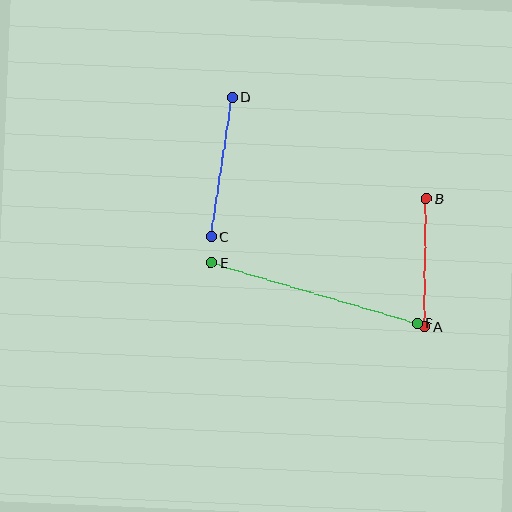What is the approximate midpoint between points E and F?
The midpoint is at approximately (314, 293) pixels.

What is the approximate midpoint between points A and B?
The midpoint is at approximately (426, 263) pixels.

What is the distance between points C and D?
The distance is approximately 141 pixels.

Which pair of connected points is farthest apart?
Points E and F are farthest apart.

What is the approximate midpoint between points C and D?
The midpoint is at approximately (221, 167) pixels.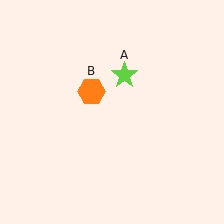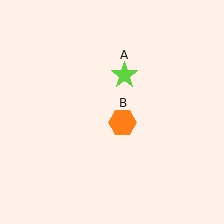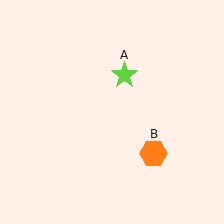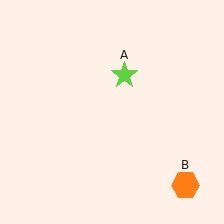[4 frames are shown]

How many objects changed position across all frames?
1 object changed position: orange hexagon (object B).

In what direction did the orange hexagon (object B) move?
The orange hexagon (object B) moved down and to the right.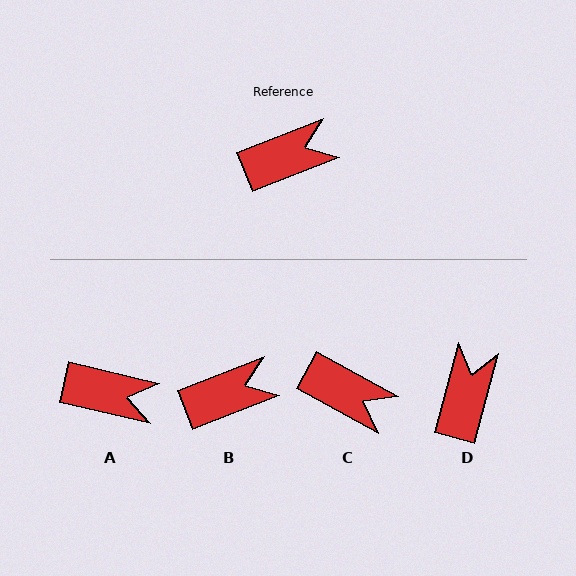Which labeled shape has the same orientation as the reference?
B.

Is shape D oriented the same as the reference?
No, it is off by about 53 degrees.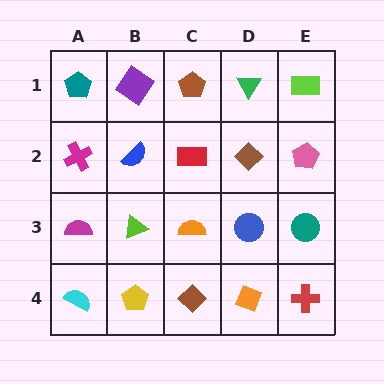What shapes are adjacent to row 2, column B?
A purple diamond (row 1, column B), a lime triangle (row 3, column B), a magenta cross (row 2, column A), a red rectangle (row 2, column C).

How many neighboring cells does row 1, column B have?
3.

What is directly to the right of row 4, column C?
An orange diamond.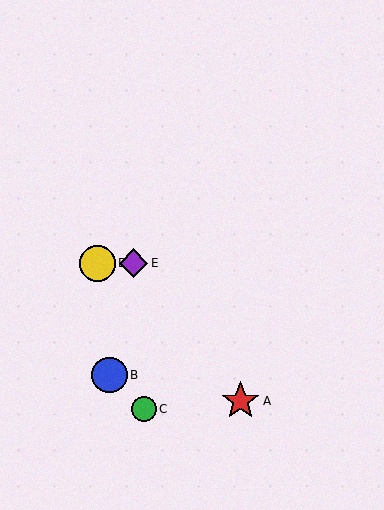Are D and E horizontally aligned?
Yes, both are at y≈263.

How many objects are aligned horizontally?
2 objects (D, E) are aligned horizontally.